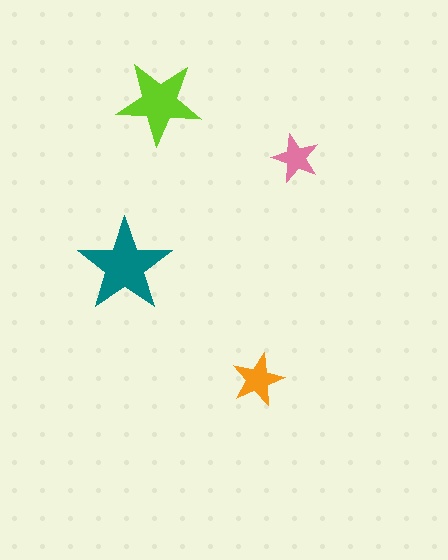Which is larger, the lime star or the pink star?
The lime one.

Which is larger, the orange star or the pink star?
The orange one.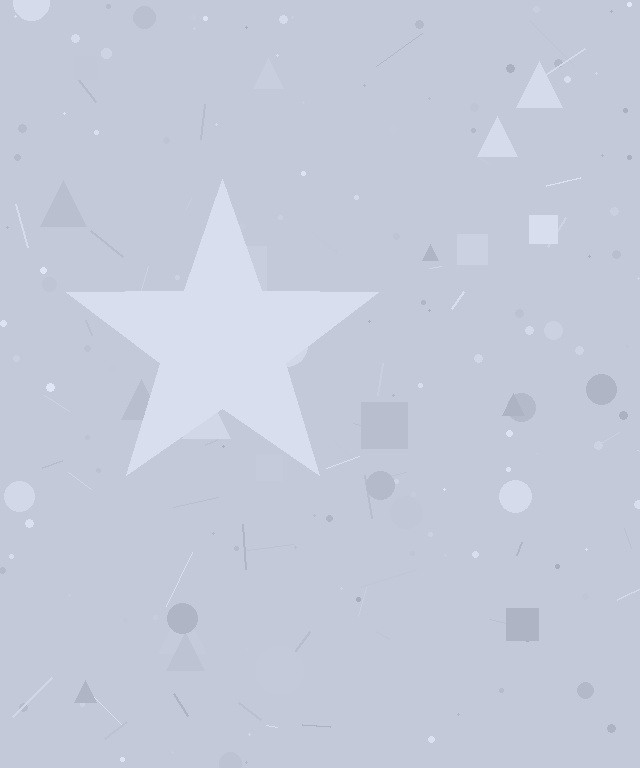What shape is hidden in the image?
A star is hidden in the image.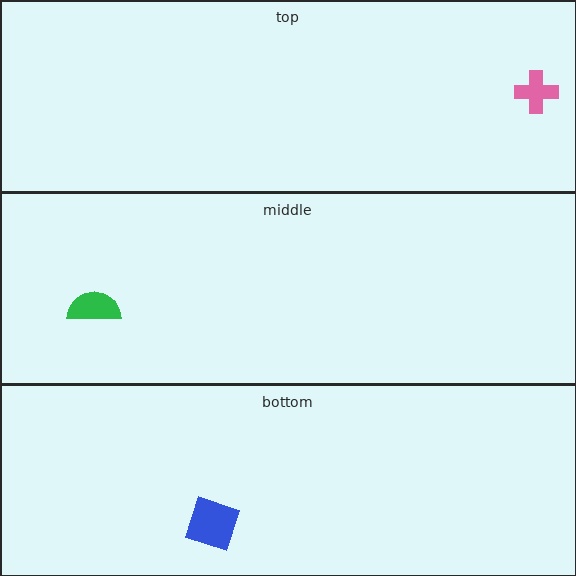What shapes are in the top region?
The pink cross.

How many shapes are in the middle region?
1.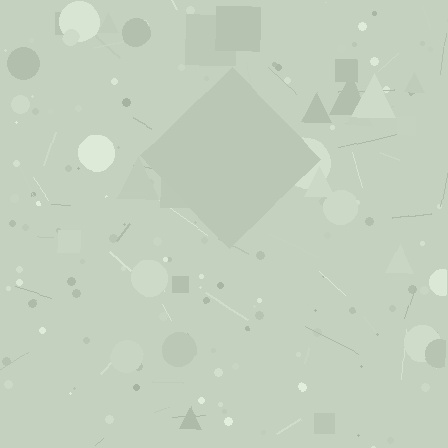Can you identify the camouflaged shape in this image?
The camouflaged shape is a diamond.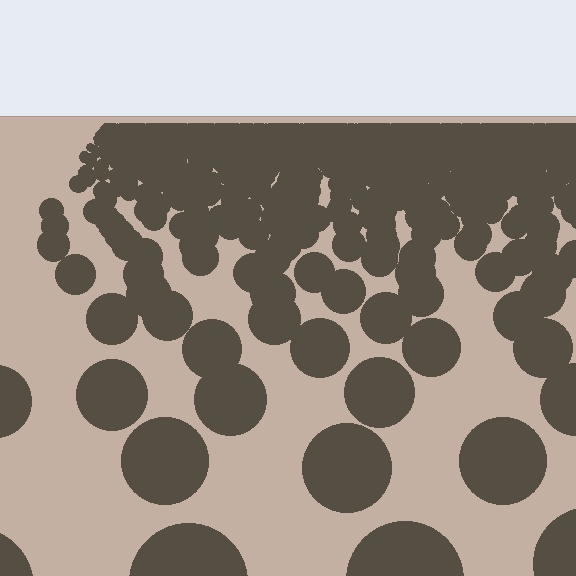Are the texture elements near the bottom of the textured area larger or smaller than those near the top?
Larger. Near the bottom, elements are closer to the viewer and appear at a bigger on-screen size.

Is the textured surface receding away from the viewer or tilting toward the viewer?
The surface is receding away from the viewer. Texture elements get smaller and denser toward the top.